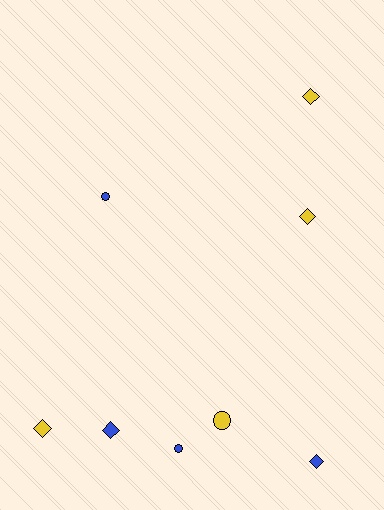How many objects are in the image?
There are 8 objects.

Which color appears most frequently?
Blue, with 4 objects.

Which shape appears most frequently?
Diamond, with 5 objects.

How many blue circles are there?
There are 2 blue circles.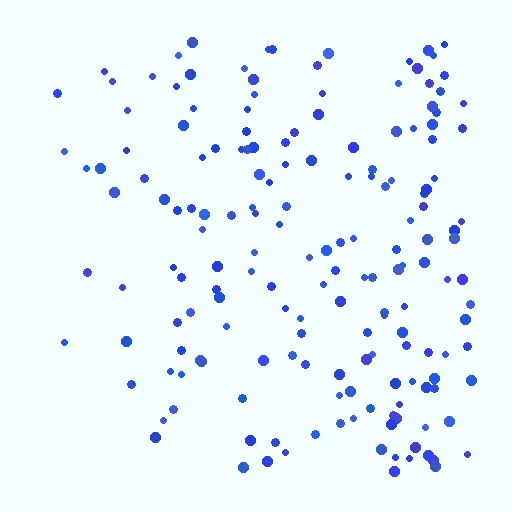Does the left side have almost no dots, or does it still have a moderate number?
Still a moderate number, just noticeably fewer than the right.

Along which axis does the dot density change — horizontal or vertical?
Horizontal.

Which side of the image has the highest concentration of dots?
The right.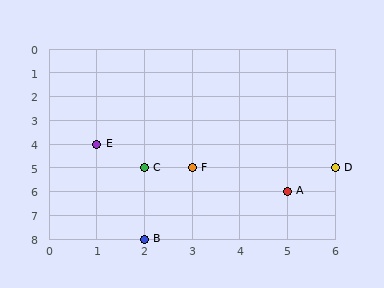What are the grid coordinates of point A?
Point A is at grid coordinates (5, 6).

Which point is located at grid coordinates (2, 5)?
Point C is at (2, 5).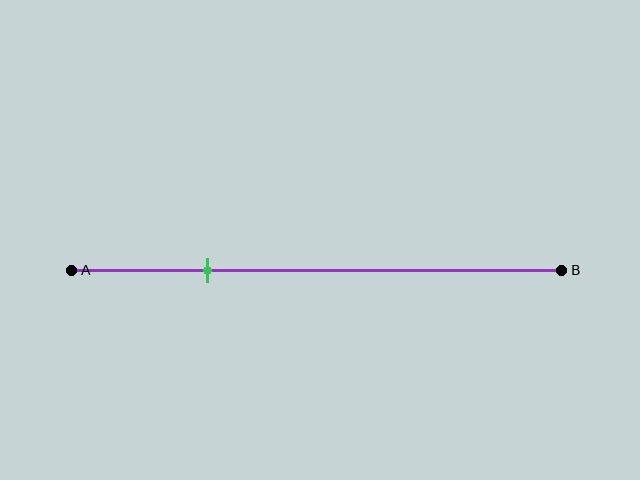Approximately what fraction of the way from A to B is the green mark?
The green mark is approximately 30% of the way from A to B.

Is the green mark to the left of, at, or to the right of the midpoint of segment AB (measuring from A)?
The green mark is to the left of the midpoint of segment AB.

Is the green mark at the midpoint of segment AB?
No, the mark is at about 30% from A, not at the 50% midpoint.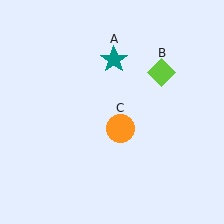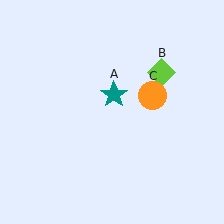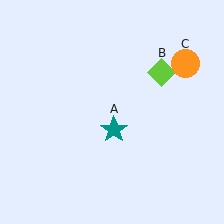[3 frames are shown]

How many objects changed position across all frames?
2 objects changed position: teal star (object A), orange circle (object C).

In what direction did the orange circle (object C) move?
The orange circle (object C) moved up and to the right.